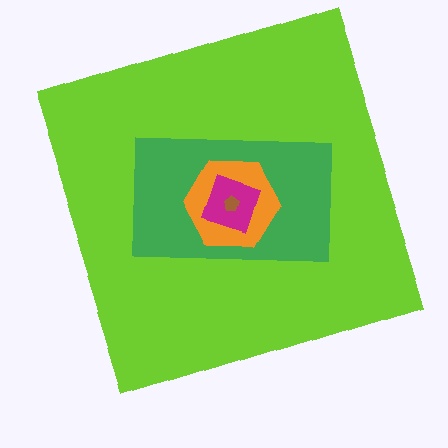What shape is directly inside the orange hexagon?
The magenta diamond.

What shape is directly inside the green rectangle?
The orange hexagon.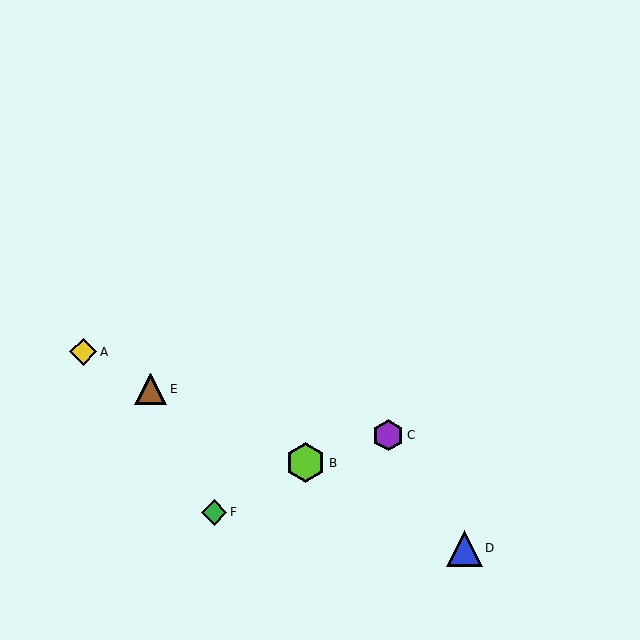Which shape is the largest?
The lime hexagon (labeled B) is the largest.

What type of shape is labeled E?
Shape E is a brown triangle.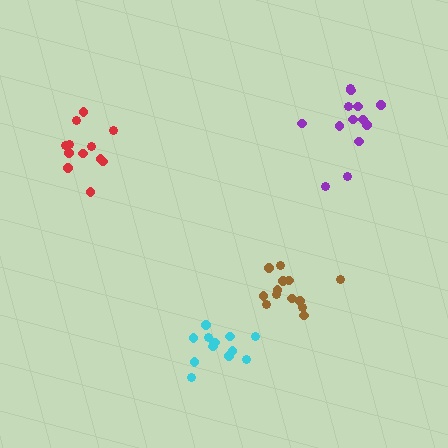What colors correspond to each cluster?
The clusters are colored: purple, brown, cyan, red.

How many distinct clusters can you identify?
There are 4 distinct clusters.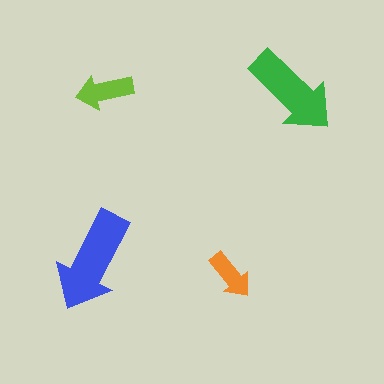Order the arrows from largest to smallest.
the blue one, the green one, the lime one, the orange one.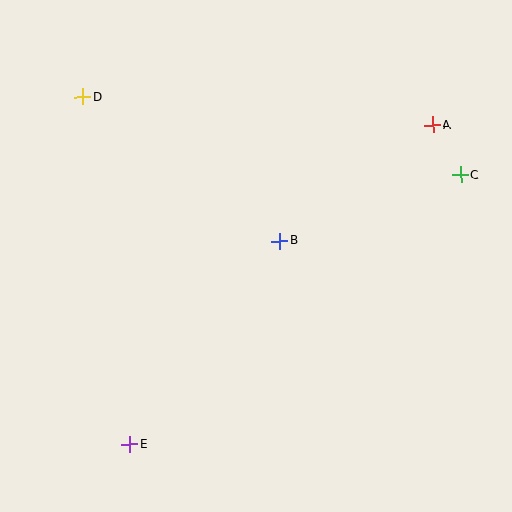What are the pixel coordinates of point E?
Point E is at (129, 444).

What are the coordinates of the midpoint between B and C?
The midpoint between B and C is at (370, 208).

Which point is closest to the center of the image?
Point B at (279, 241) is closest to the center.